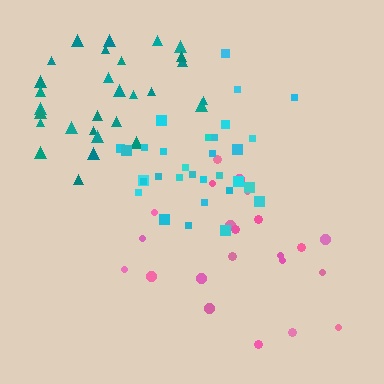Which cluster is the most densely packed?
Cyan.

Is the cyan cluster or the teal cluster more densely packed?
Cyan.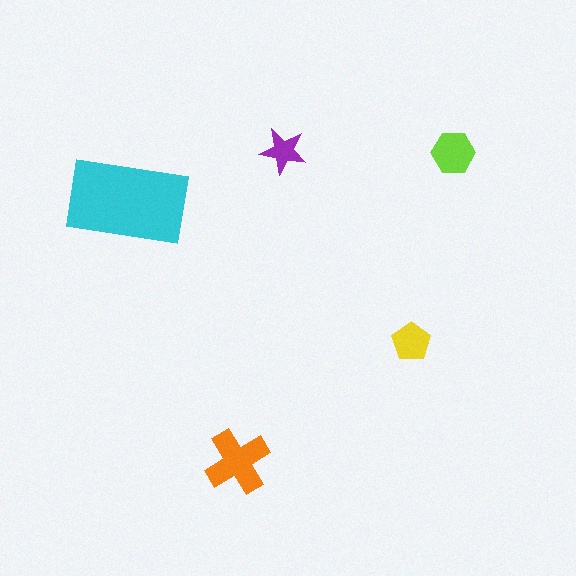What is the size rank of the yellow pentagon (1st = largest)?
4th.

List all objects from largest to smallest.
The cyan rectangle, the orange cross, the lime hexagon, the yellow pentagon, the purple star.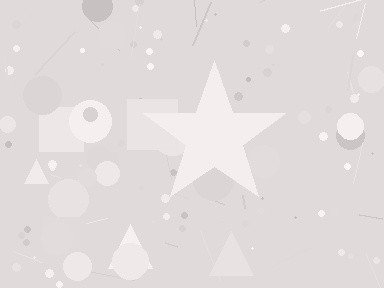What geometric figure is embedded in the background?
A star is embedded in the background.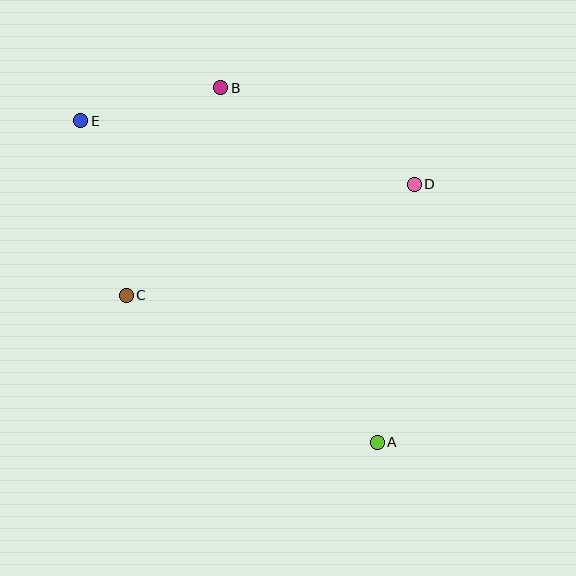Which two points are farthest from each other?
Points A and E are farthest from each other.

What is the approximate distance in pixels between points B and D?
The distance between B and D is approximately 216 pixels.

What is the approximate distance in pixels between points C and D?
The distance between C and D is approximately 308 pixels.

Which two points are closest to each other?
Points B and E are closest to each other.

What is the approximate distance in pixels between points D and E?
The distance between D and E is approximately 339 pixels.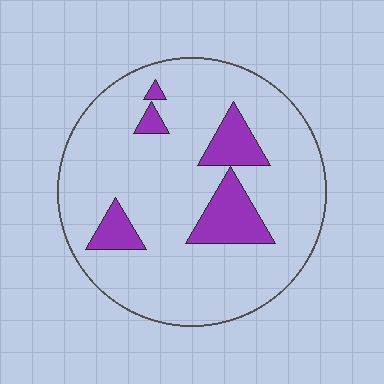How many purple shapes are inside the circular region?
5.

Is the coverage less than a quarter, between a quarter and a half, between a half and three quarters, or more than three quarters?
Less than a quarter.